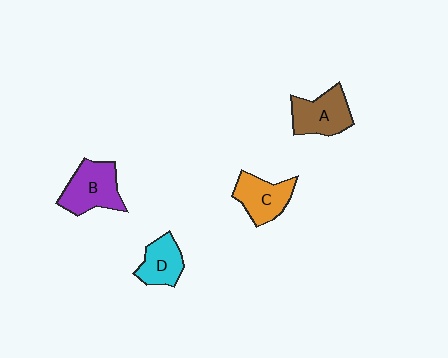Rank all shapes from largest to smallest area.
From largest to smallest: B (purple), A (brown), C (orange), D (cyan).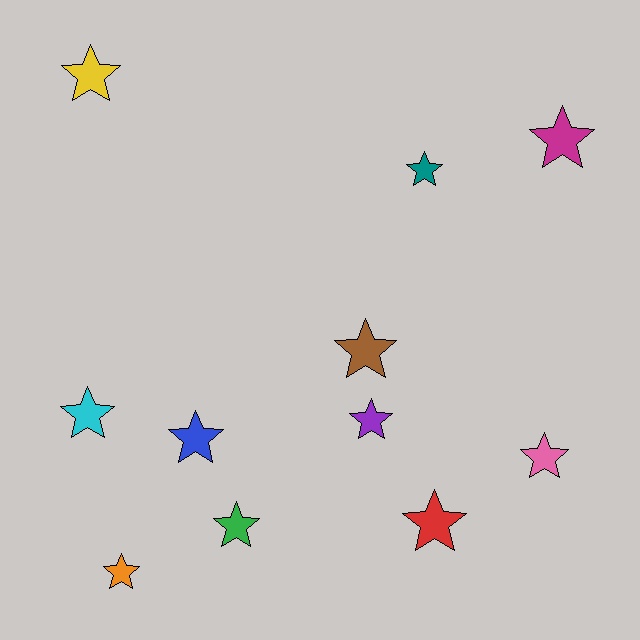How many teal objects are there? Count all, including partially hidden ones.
There is 1 teal object.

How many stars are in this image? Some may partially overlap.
There are 11 stars.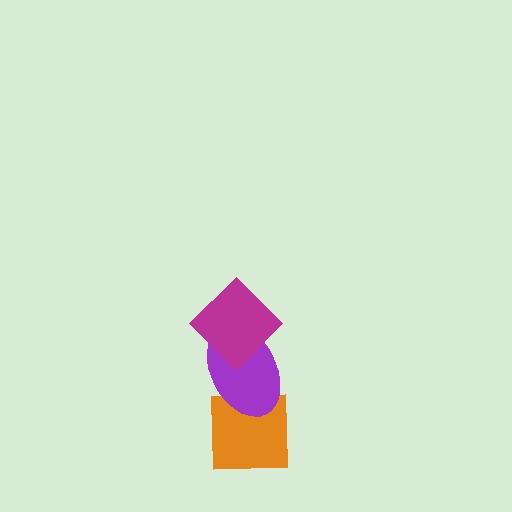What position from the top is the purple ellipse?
The purple ellipse is 2nd from the top.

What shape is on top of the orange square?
The purple ellipse is on top of the orange square.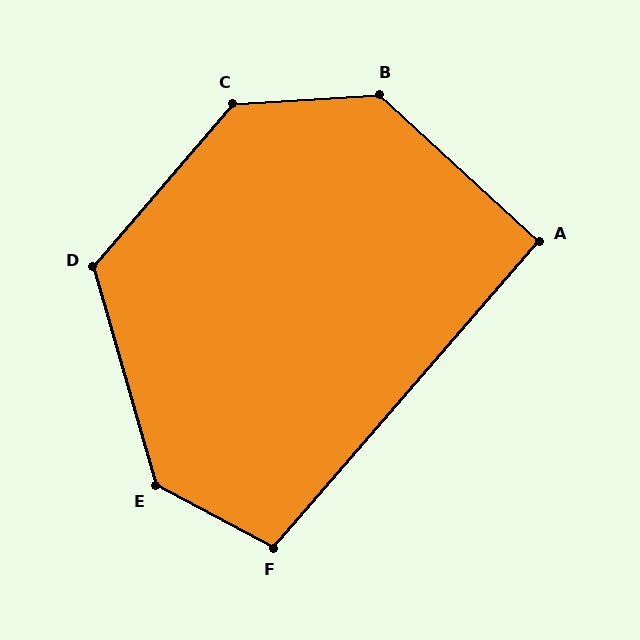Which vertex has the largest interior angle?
C, at approximately 134 degrees.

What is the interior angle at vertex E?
Approximately 134 degrees (obtuse).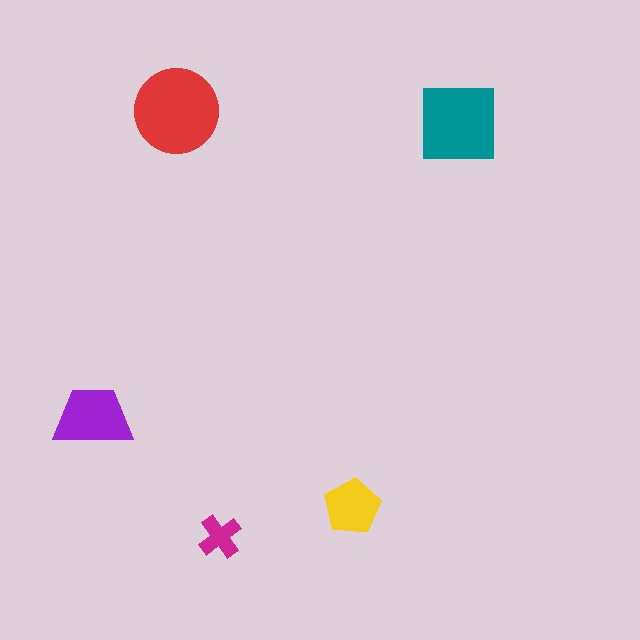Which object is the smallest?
The magenta cross.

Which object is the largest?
The red circle.